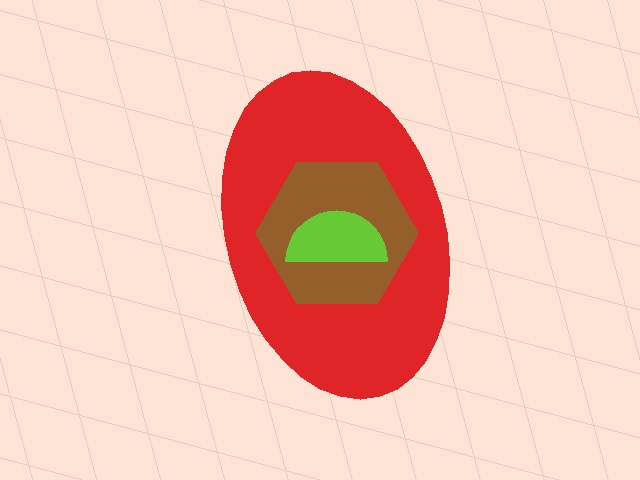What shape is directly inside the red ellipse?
The brown hexagon.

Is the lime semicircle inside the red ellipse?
Yes.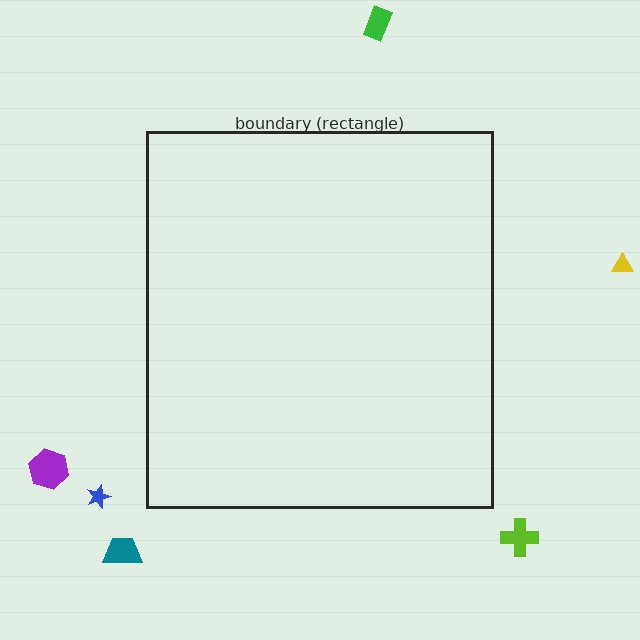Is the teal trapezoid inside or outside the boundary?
Outside.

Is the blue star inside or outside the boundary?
Outside.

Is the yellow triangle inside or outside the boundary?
Outside.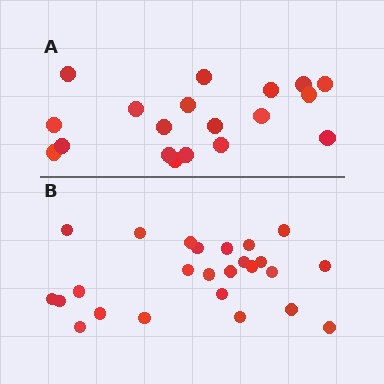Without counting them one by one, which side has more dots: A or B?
Region B (the bottom region) has more dots.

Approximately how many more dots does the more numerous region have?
Region B has about 6 more dots than region A.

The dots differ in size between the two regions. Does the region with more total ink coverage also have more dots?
No. Region A has more total ink coverage because its dots are larger, but region B actually contains more individual dots. Total area can be misleading — the number of items is what matters here.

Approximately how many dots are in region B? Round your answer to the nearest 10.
About 20 dots. (The exact count is 25, which rounds to 20.)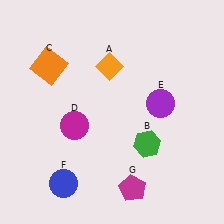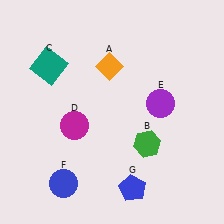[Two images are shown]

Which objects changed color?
C changed from orange to teal. G changed from magenta to blue.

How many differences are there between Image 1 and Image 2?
There are 2 differences between the two images.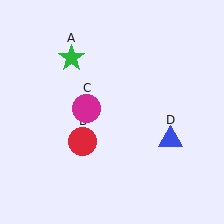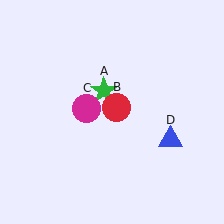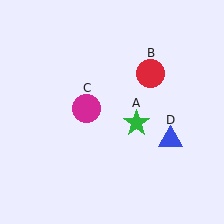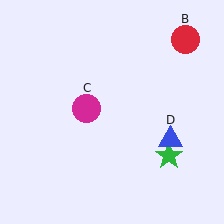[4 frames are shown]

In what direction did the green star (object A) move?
The green star (object A) moved down and to the right.